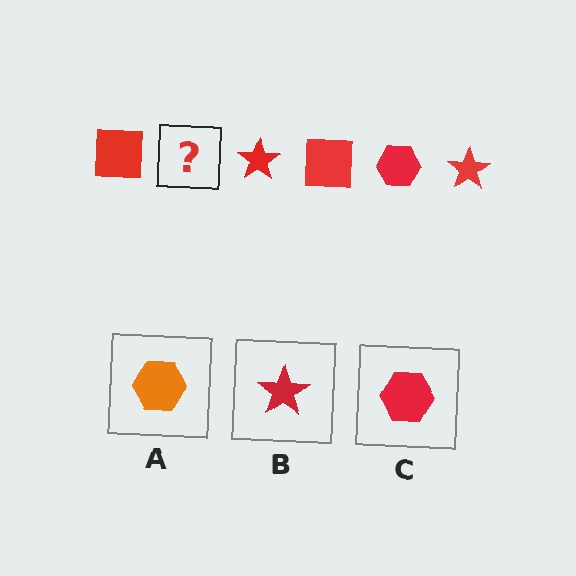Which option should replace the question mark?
Option C.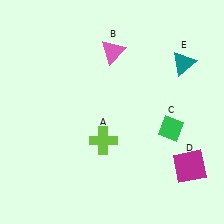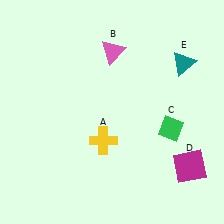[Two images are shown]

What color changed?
The cross (A) changed from lime in Image 1 to yellow in Image 2.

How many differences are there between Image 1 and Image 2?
There is 1 difference between the two images.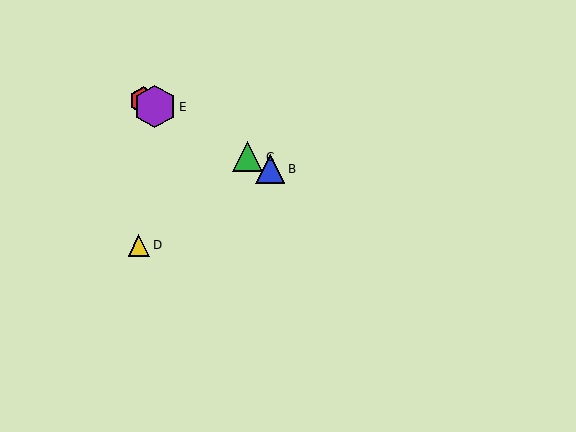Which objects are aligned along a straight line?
Objects A, B, C, E are aligned along a straight line.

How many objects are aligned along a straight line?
4 objects (A, B, C, E) are aligned along a straight line.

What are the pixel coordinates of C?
Object C is at (248, 157).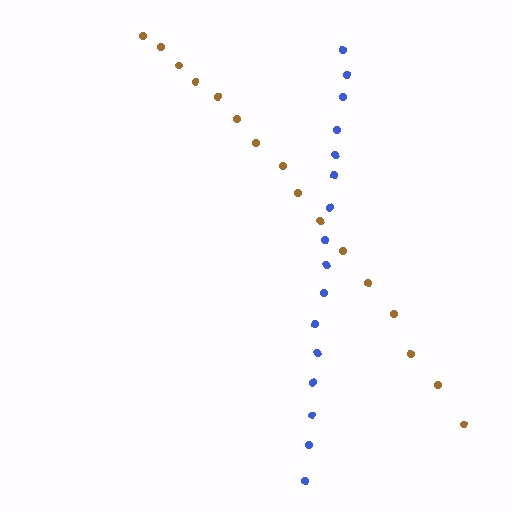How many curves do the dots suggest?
There are 2 distinct paths.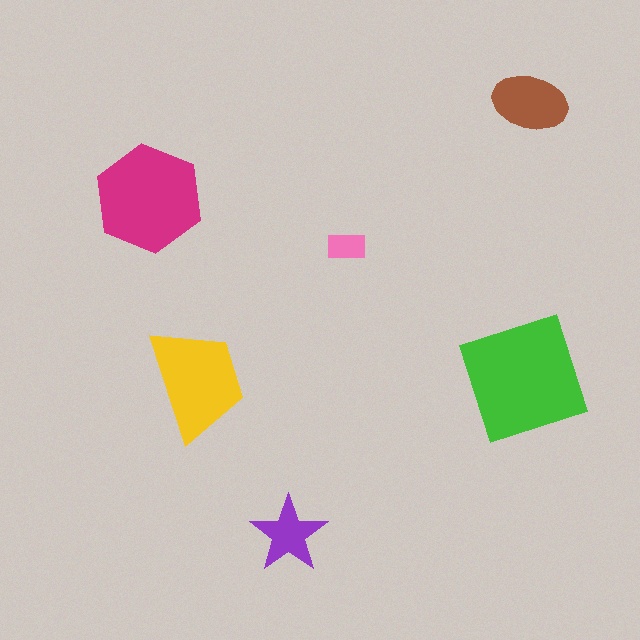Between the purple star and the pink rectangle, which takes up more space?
The purple star.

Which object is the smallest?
The pink rectangle.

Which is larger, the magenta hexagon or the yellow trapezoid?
The magenta hexagon.